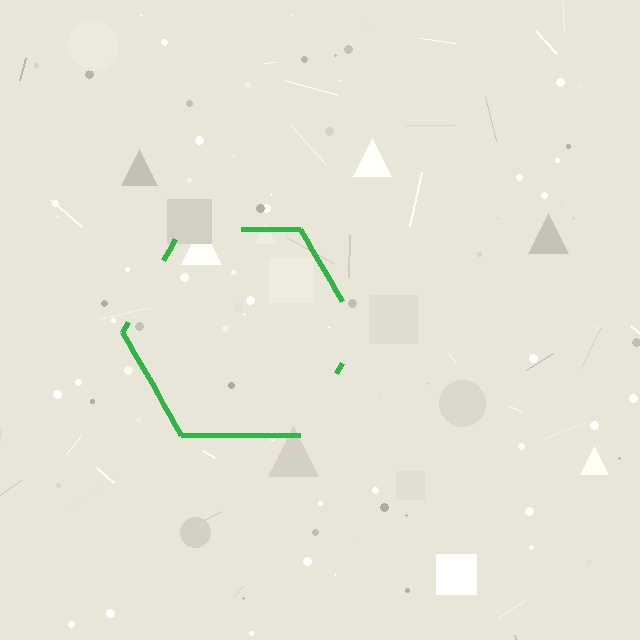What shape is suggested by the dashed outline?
The dashed outline suggests a hexagon.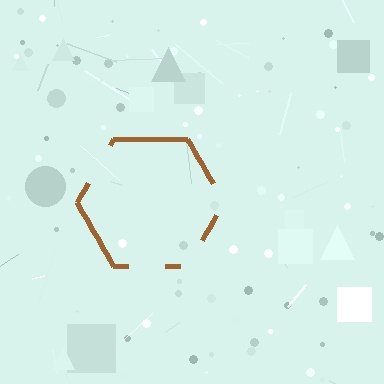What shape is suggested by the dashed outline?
The dashed outline suggests a hexagon.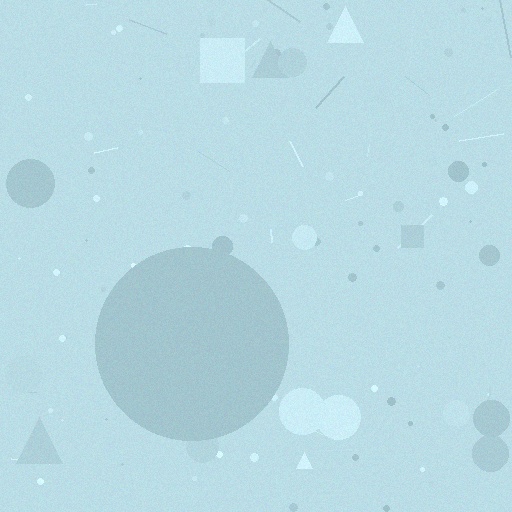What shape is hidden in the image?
A circle is hidden in the image.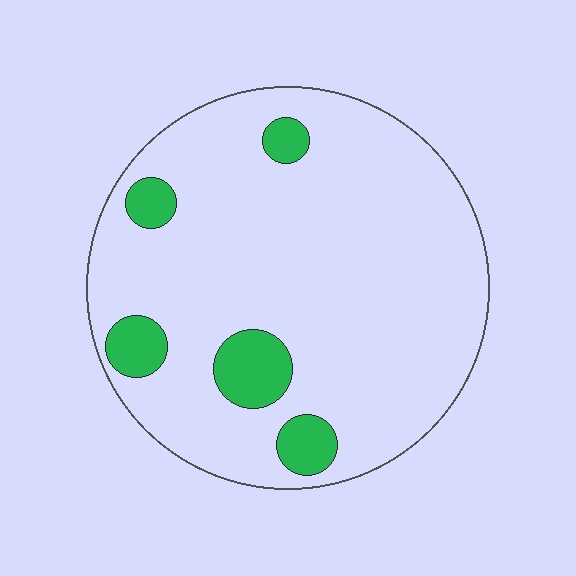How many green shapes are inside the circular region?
5.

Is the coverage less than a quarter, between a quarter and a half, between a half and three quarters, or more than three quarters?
Less than a quarter.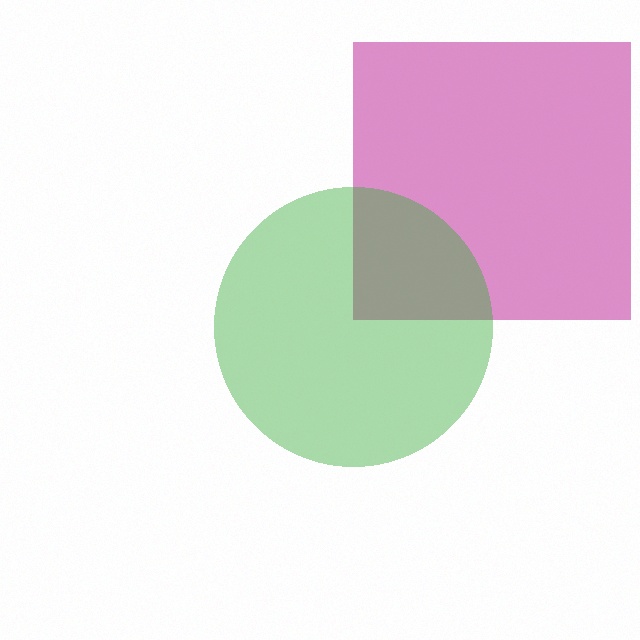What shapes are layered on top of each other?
The layered shapes are: a magenta square, a green circle.